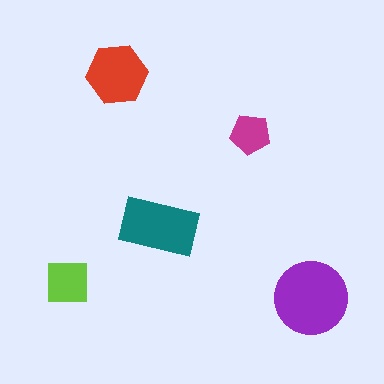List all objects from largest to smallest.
The purple circle, the teal rectangle, the red hexagon, the lime square, the magenta pentagon.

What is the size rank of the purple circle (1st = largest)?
1st.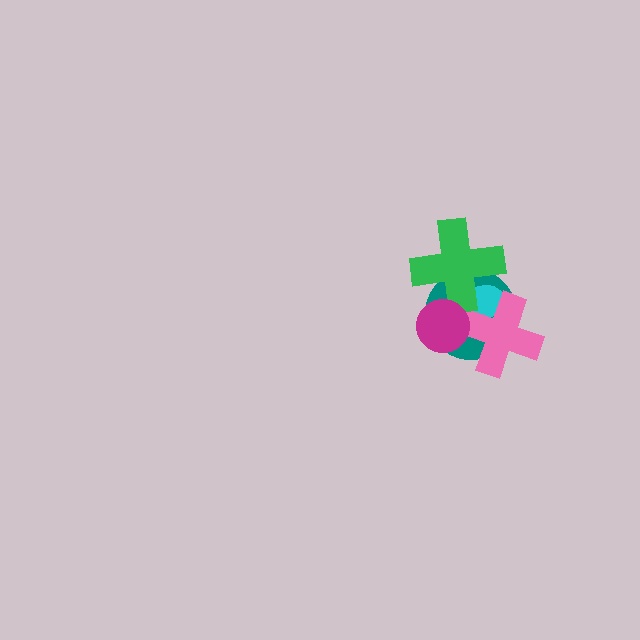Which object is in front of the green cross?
The magenta circle is in front of the green cross.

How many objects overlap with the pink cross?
3 objects overlap with the pink cross.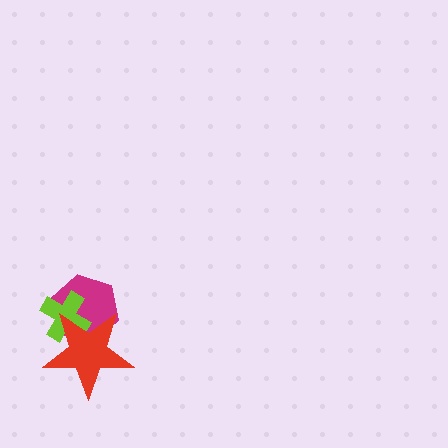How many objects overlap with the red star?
2 objects overlap with the red star.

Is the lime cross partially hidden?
Yes, it is partially covered by another shape.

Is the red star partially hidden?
No, no other shape covers it.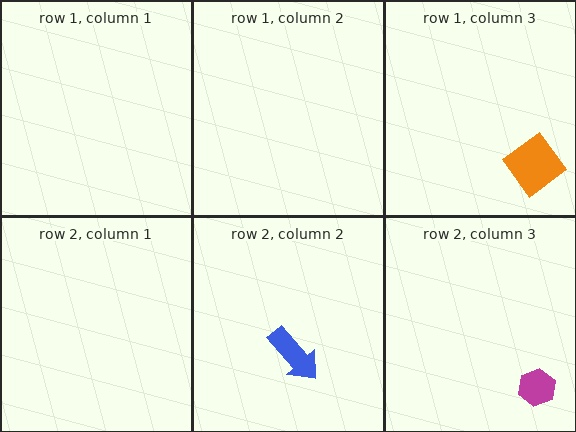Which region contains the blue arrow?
The row 2, column 2 region.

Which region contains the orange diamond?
The row 1, column 3 region.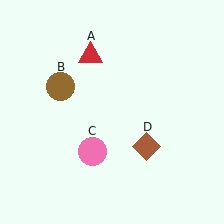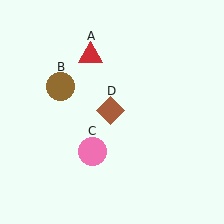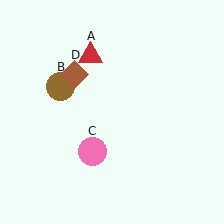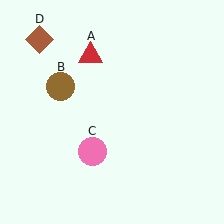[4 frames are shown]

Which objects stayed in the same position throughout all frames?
Red triangle (object A) and brown circle (object B) and pink circle (object C) remained stationary.